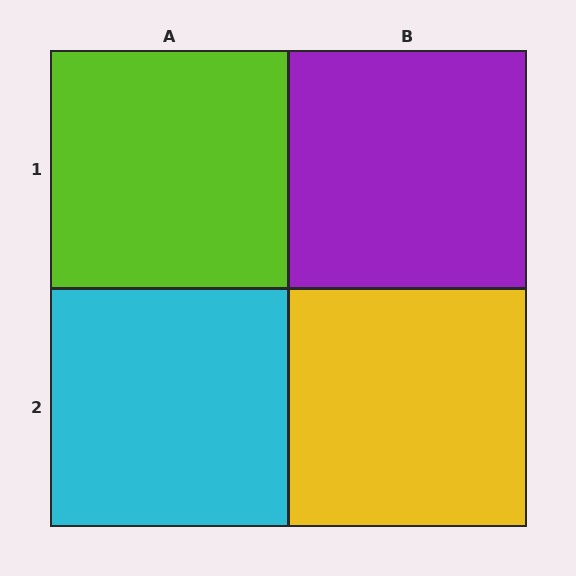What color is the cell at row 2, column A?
Cyan.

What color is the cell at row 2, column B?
Yellow.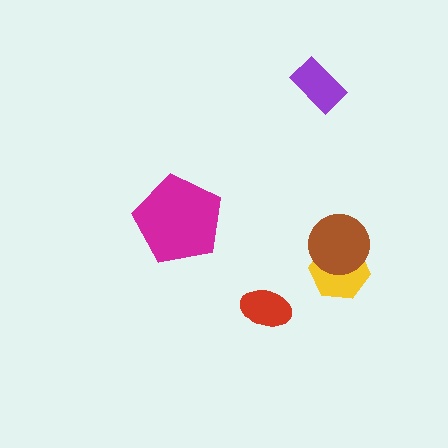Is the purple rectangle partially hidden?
No, no other shape covers it.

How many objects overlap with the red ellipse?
0 objects overlap with the red ellipse.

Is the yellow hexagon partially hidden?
Yes, it is partially covered by another shape.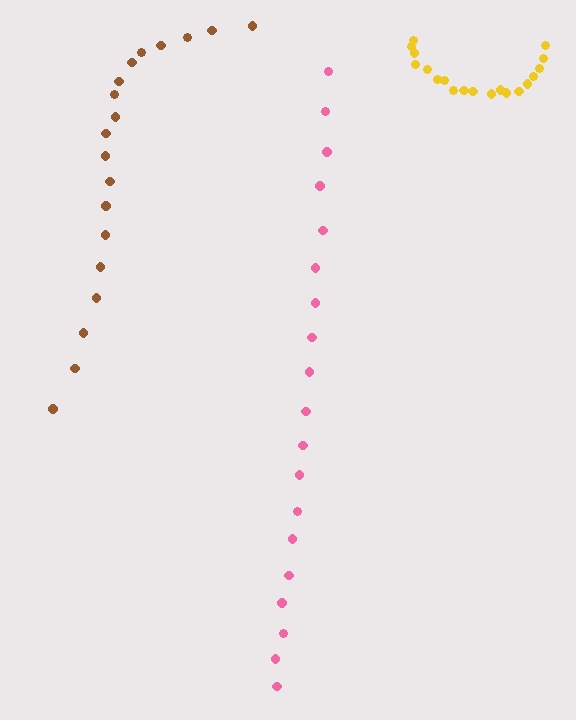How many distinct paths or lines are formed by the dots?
There are 3 distinct paths.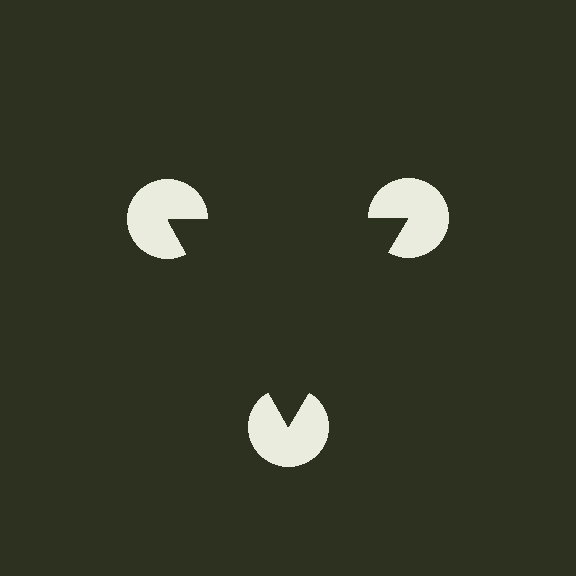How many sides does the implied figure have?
3 sides.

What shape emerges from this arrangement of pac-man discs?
An illusory triangle — its edges are inferred from the aligned wedge cuts in the pac-man discs, not physically drawn.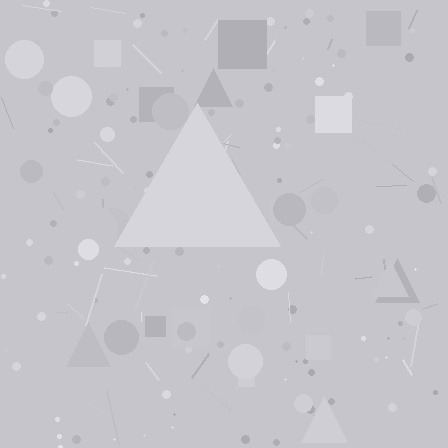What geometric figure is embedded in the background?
A triangle is embedded in the background.